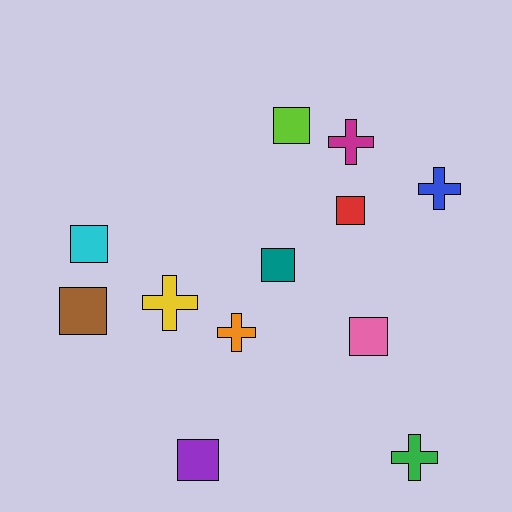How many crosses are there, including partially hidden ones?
There are 5 crosses.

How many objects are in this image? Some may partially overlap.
There are 12 objects.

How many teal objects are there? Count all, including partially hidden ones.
There is 1 teal object.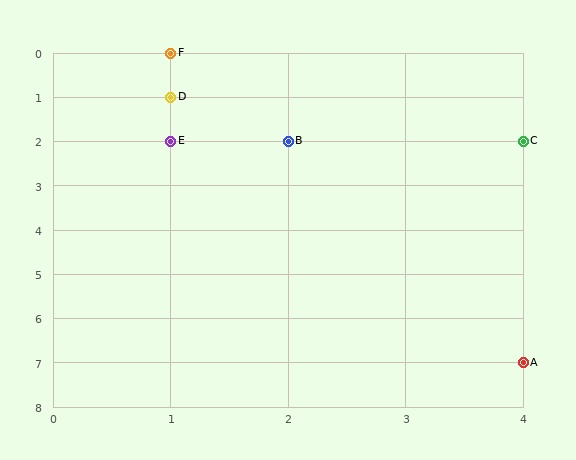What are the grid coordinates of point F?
Point F is at grid coordinates (1, 0).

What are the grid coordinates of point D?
Point D is at grid coordinates (1, 1).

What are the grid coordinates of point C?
Point C is at grid coordinates (4, 2).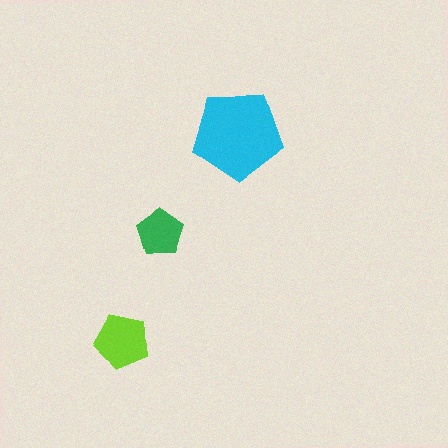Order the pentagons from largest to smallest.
the cyan one, the lime one, the green one.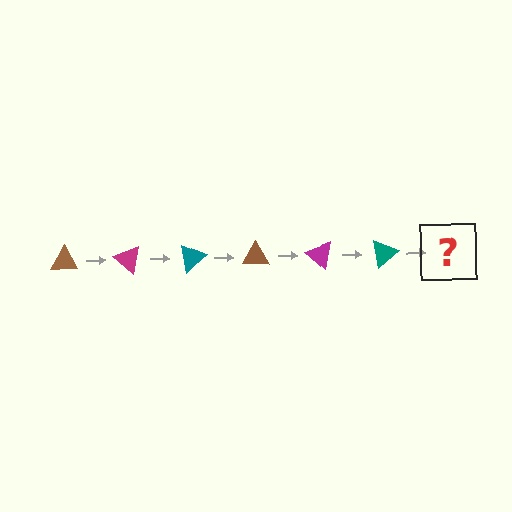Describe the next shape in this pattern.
It should be a brown triangle, rotated 240 degrees from the start.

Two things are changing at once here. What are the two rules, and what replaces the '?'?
The two rules are that it rotates 40 degrees each step and the color cycles through brown, magenta, and teal. The '?' should be a brown triangle, rotated 240 degrees from the start.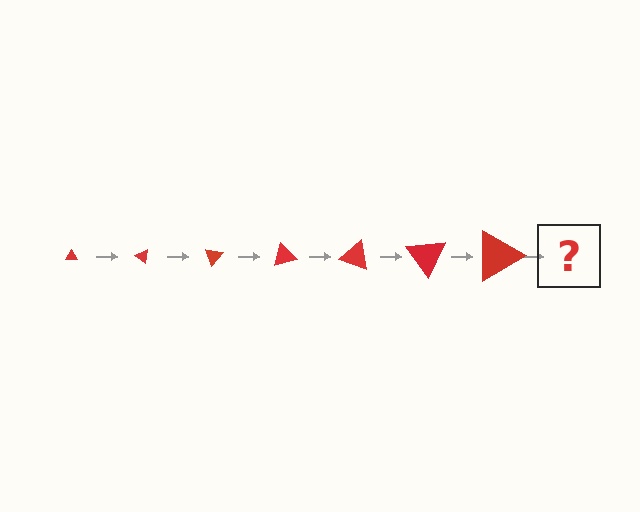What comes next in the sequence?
The next element should be a triangle, larger than the previous one and rotated 245 degrees from the start.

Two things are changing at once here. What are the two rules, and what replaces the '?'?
The two rules are that the triangle grows larger each step and it rotates 35 degrees each step. The '?' should be a triangle, larger than the previous one and rotated 245 degrees from the start.